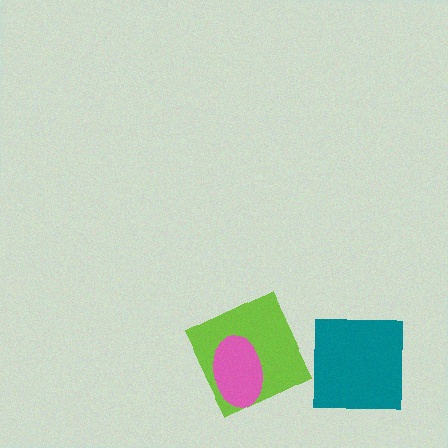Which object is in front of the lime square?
The pink ellipse is in front of the lime square.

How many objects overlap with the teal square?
0 objects overlap with the teal square.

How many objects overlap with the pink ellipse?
1 object overlaps with the pink ellipse.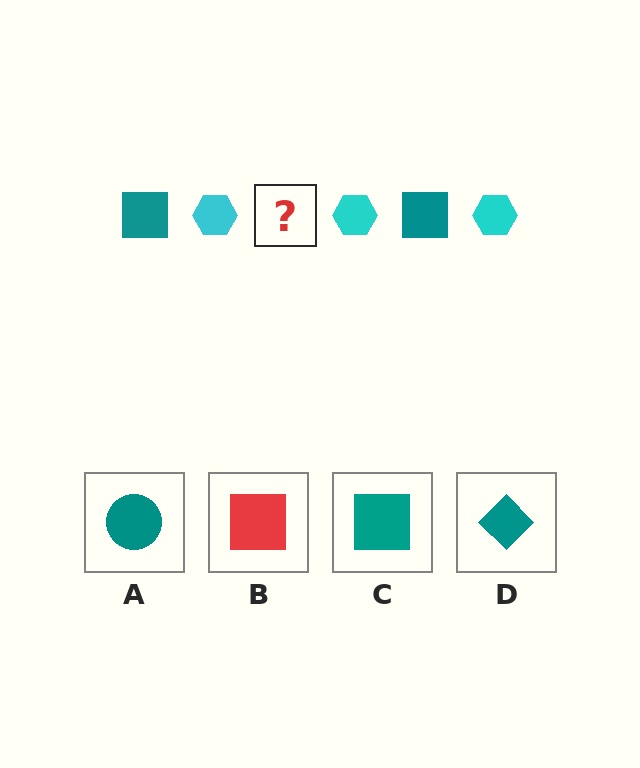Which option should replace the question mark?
Option C.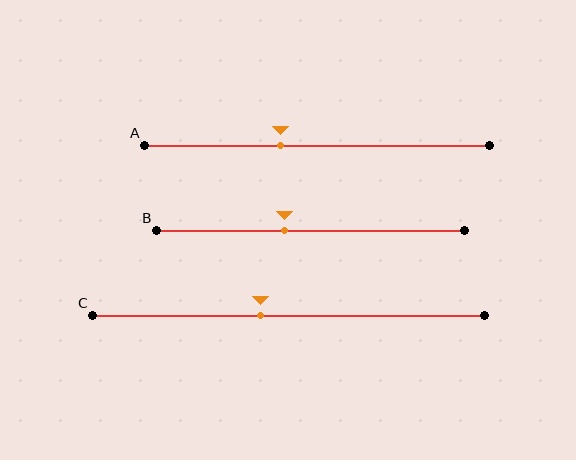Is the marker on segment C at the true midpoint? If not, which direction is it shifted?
No, the marker on segment C is shifted to the left by about 7% of the segment length.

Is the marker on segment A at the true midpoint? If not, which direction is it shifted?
No, the marker on segment A is shifted to the left by about 11% of the segment length.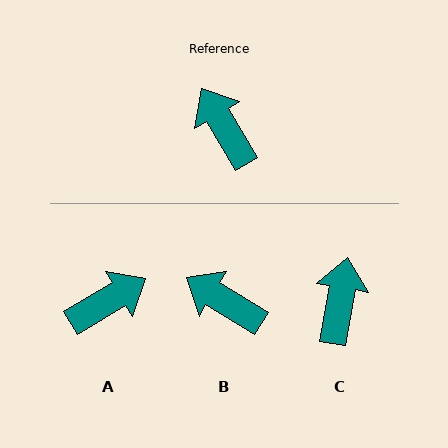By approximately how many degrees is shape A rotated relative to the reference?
Approximately 90 degrees clockwise.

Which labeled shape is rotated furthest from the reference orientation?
A, about 90 degrees away.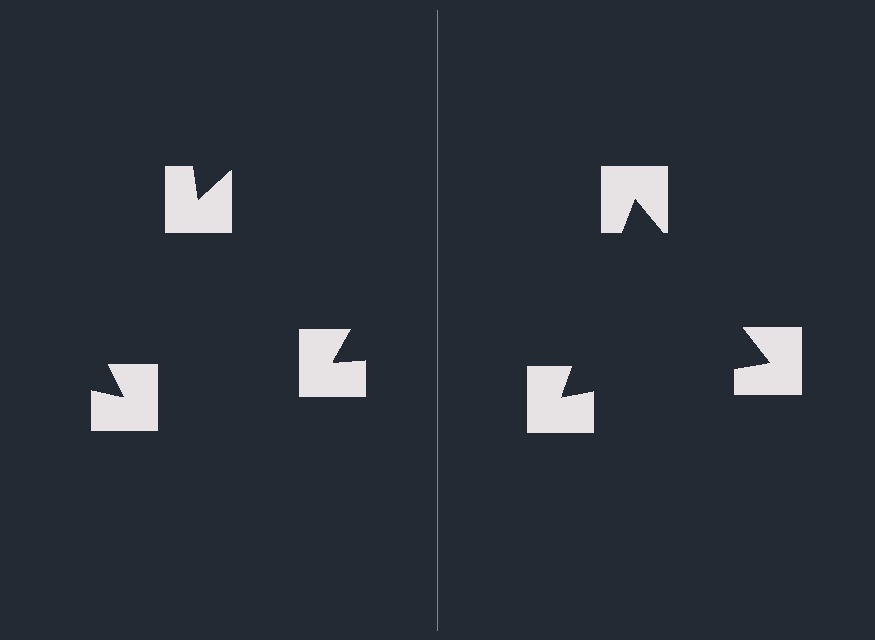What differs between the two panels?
The notched squares are positioned identically on both sides; only the wedge orientations differ. On the right they align to a triangle; on the left they are misaligned.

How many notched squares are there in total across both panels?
6 — 3 on each side.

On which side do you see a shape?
An illusory triangle appears on the right side. On the left side the wedge cuts are rotated, so no coherent shape forms.